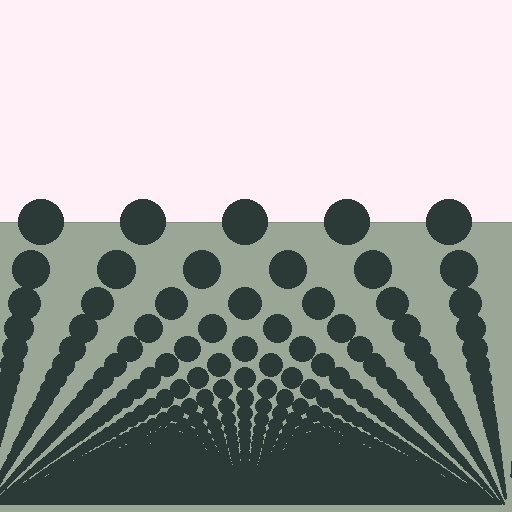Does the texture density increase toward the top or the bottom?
Density increases toward the bottom.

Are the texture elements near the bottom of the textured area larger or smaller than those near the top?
Smaller. The gradient is inverted — elements near the bottom are smaller and denser.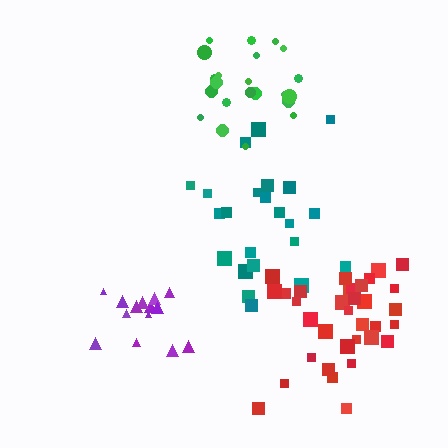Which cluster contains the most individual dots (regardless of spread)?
Red (34).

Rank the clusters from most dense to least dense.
purple, red, green, teal.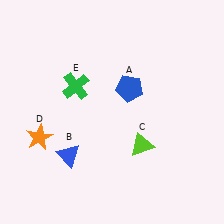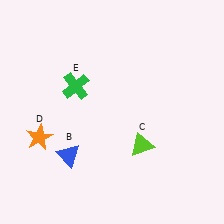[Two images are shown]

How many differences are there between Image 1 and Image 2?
There is 1 difference between the two images.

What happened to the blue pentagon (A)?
The blue pentagon (A) was removed in Image 2. It was in the top-right area of Image 1.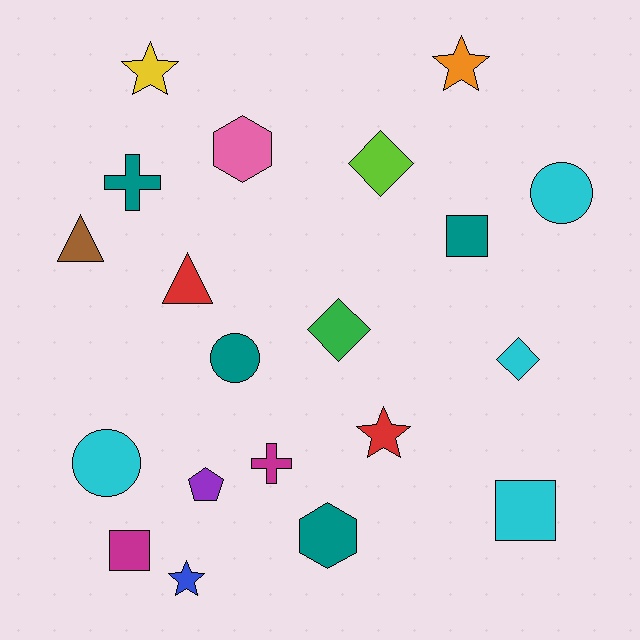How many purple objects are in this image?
There is 1 purple object.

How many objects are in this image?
There are 20 objects.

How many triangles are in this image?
There are 2 triangles.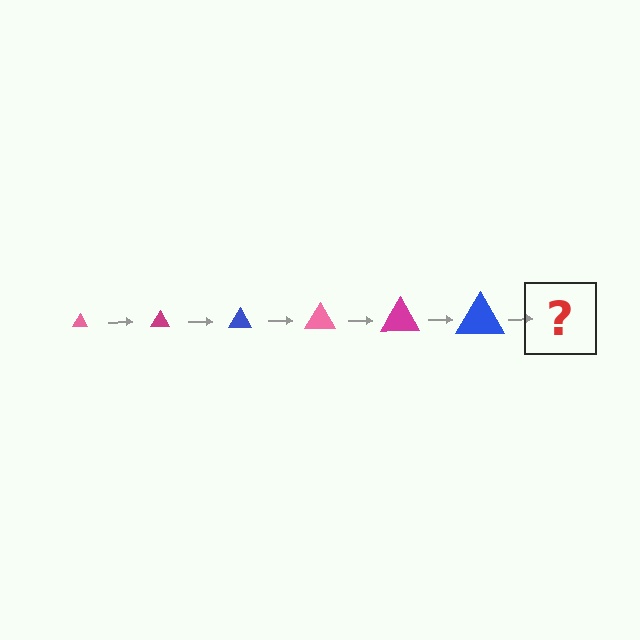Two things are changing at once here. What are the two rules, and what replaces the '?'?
The two rules are that the triangle grows larger each step and the color cycles through pink, magenta, and blue. The '?' should be a pink triangle, larger than the previous one.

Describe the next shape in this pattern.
It should be a pink triangle, larger than the previous one.